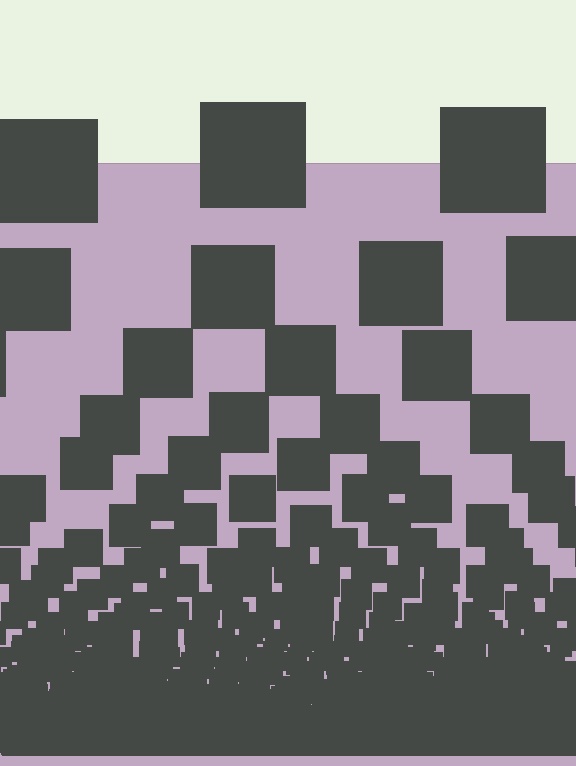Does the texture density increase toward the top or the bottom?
Density increases toward the bottom.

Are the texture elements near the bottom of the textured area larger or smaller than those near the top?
Smaller. The gradient is inverted — elements near the bottom are smaller and denser.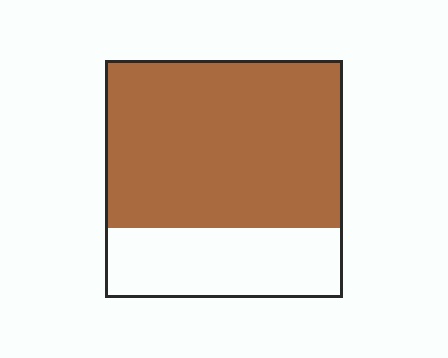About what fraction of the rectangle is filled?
About two thirds (2/3).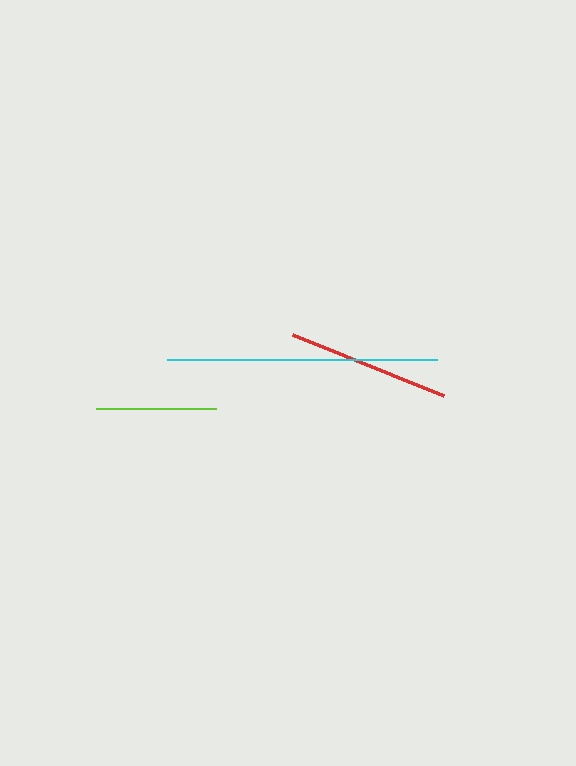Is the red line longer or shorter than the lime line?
The red line is longer than the lime line.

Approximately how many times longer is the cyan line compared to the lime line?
The cyan line is approximately 2.2 times the length of the lime line.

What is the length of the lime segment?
The lime segment is approximately 120 pixels long.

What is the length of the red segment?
The red segment is approximately 163 pixels long.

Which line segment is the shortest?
The lime line is the shortest at approximately 120 pixels.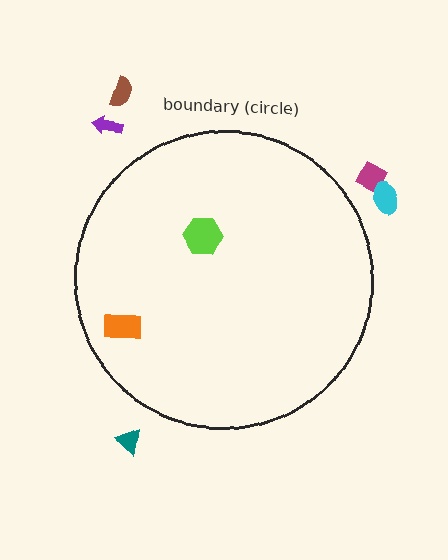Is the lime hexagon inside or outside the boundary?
Inside.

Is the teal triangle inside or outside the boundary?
Outside.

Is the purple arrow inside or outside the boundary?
Outside.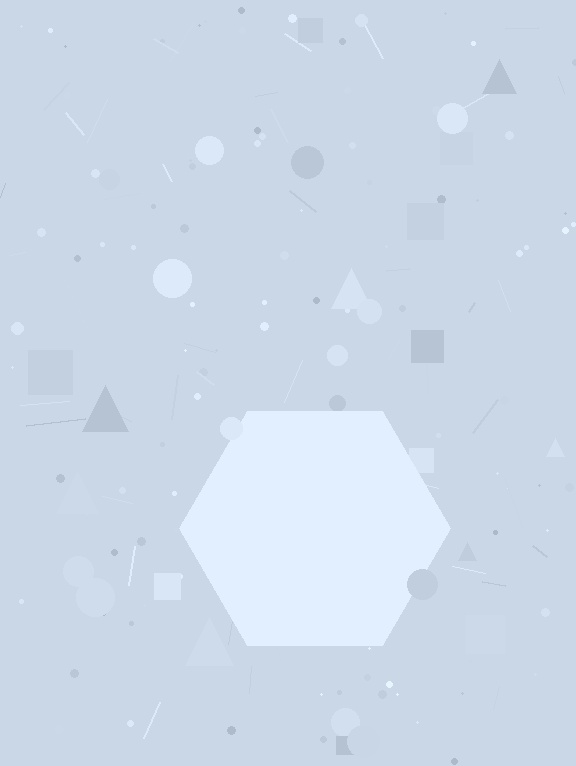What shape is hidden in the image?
A hexagon is hidden in the image.